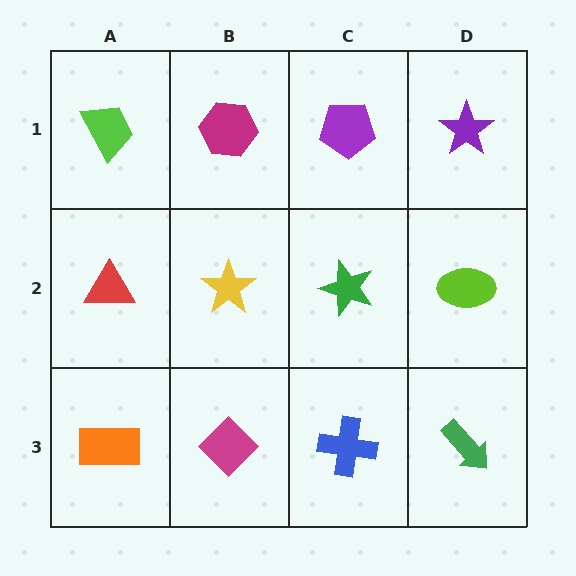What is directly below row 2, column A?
An orange rectangle.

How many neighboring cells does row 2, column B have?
4.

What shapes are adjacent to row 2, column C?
A purple pentagon (row 1, column C), a blue cross (row 3, column C), a yellow star (row 2, column B), a lime ellipse (row 2, column D).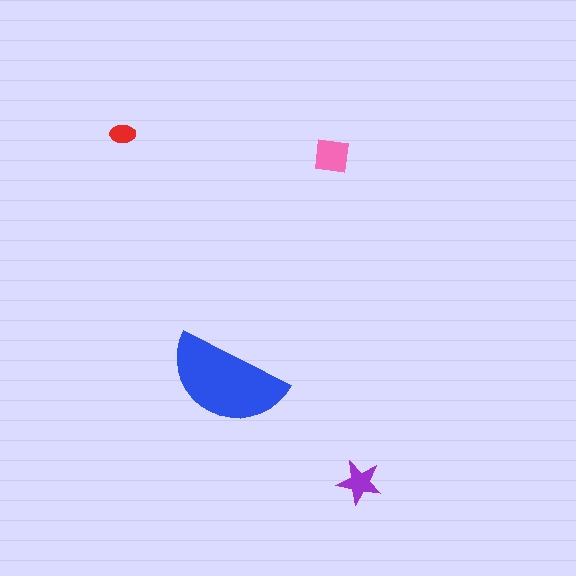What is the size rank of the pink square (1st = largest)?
2nd.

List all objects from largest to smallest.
The blue semicircle, the pink square, the purple star, the red ellipse.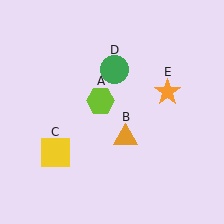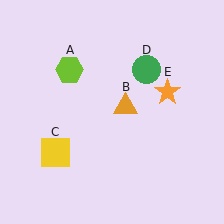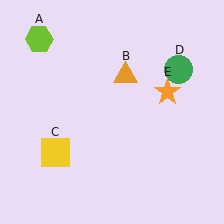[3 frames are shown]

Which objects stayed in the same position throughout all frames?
Yellow square (object C) and orange star (object E) remained stationary.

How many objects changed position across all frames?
3 objects changed position: lime hexagon (object A), orange triangle (object B), green circle (object D).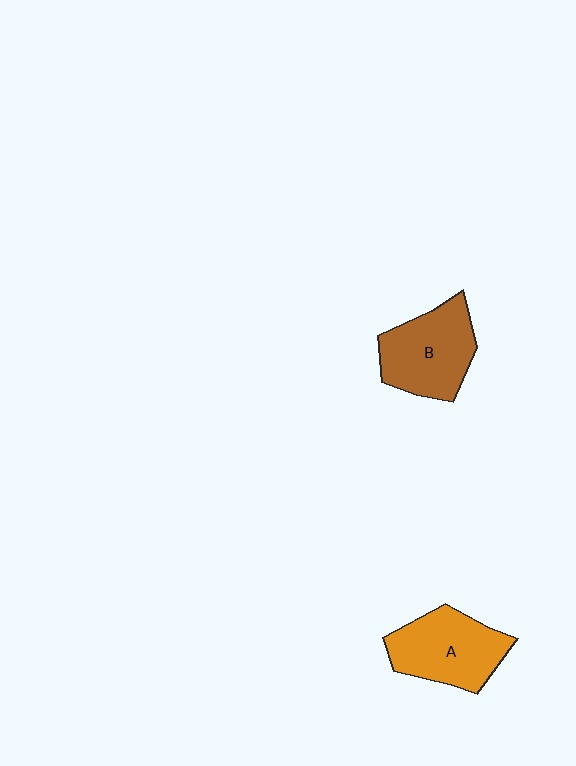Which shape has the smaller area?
Shape A (orange).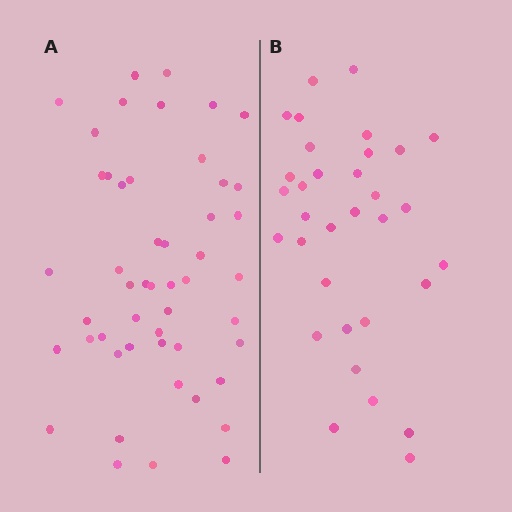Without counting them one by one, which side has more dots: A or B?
Region A (the left region) has more dots.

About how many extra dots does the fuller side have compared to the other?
Region A has approximately 15 more dots than region B.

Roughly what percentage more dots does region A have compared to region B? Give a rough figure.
About 50% more.